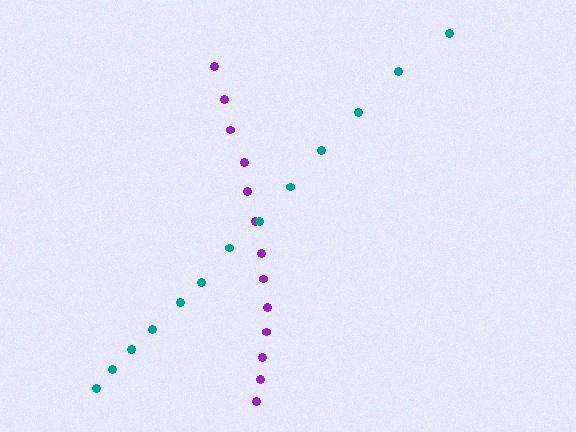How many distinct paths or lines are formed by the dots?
There are 2 distinct paths.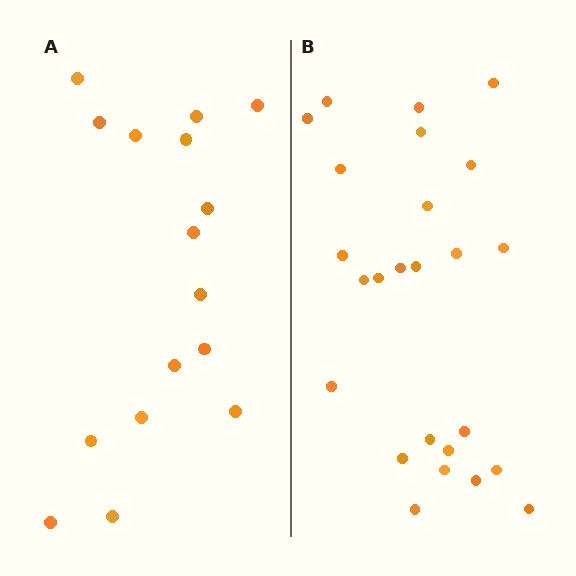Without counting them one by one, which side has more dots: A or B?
Region B (the right region) has more dots.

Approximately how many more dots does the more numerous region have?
Region B has roughly 8 or so more dots than region A.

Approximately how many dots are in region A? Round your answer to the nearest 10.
About 20 dots. (The exact count is 16, which rounds to 20.)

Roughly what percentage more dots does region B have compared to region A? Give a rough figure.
About 55% more.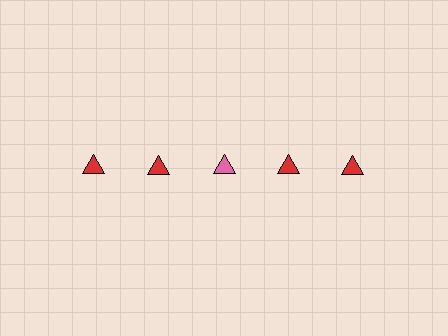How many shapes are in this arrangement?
There are 5 shapes arranged in a grid pattern.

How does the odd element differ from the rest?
It has a different color: pink instead of red.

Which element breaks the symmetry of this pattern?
The pink triangle in the top row, center column breaks the symmetry. All other shapes are red triangles.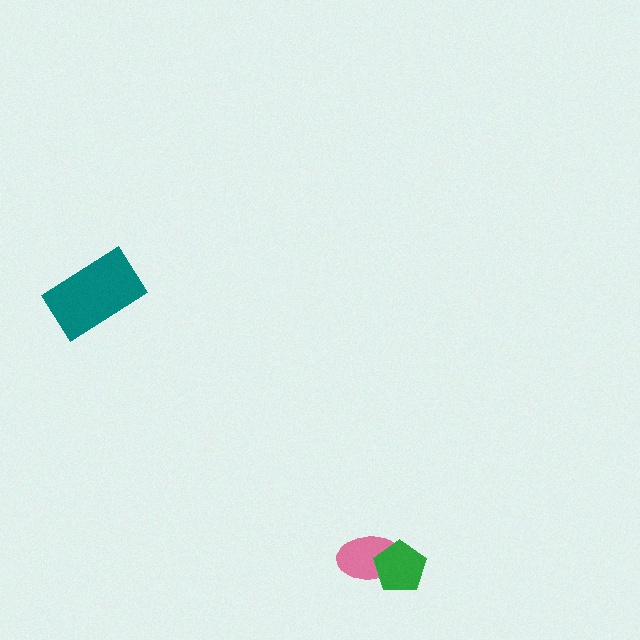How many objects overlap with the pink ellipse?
1 object overlaps with the pink ellipse.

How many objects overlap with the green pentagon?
1 object overlaps with the green pentagon.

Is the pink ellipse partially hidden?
Yes, it is partially covered by another shape.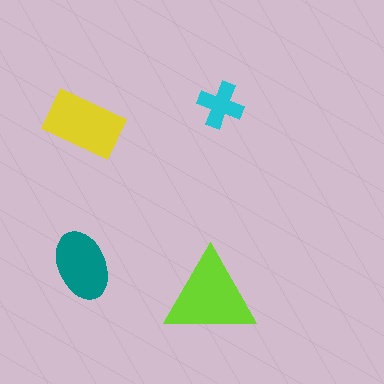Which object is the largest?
The lime triangle.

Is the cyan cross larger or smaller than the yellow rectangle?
Smaller.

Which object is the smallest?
The cyan cross.